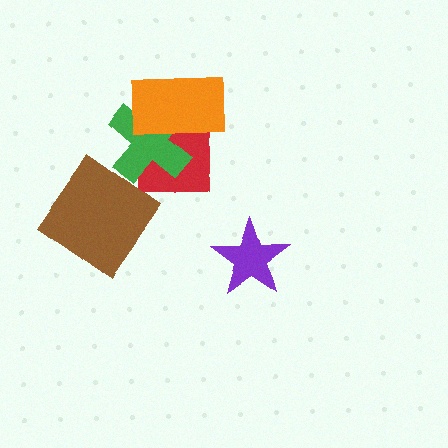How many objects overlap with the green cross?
2 objects overlap with the green cross.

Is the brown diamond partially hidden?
No, no other shape covers it.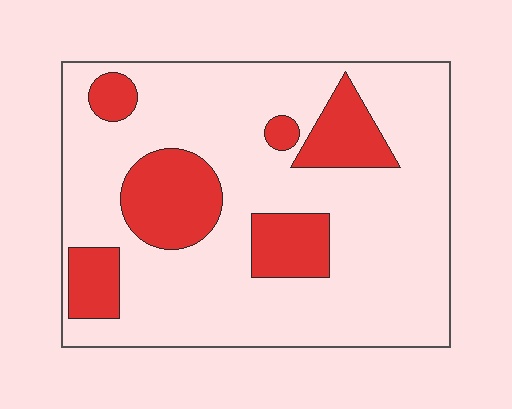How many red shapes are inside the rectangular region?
6.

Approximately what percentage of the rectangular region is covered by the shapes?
Approximately 25%.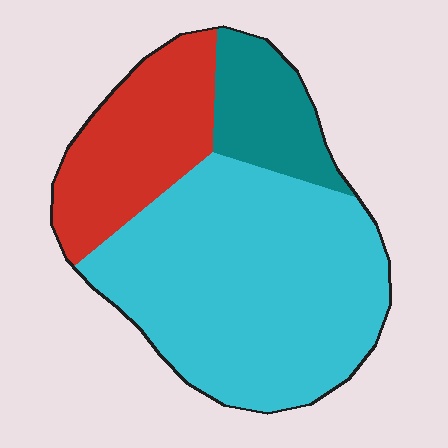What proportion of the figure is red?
Red covers roughly 25% of the figure.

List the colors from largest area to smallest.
From largest to smallest: cyan, red, teal.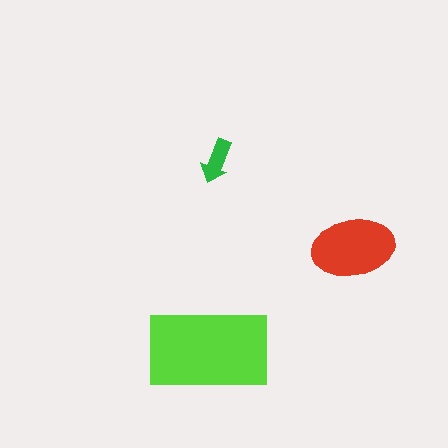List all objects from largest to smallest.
The lime rectangle, the red ellipse, the green arrow.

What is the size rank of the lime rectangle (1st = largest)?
1st.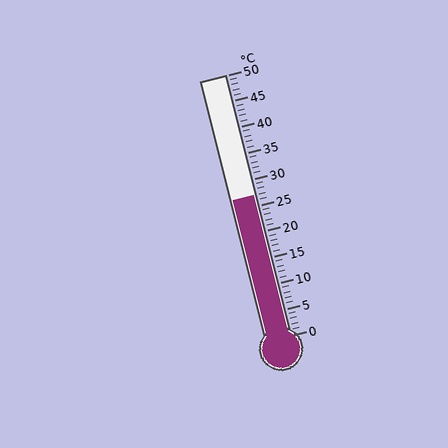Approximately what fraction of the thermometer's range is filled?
The thermometer is filled to approximately 55% of its range.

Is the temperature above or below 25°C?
The temperature is above 25°C.